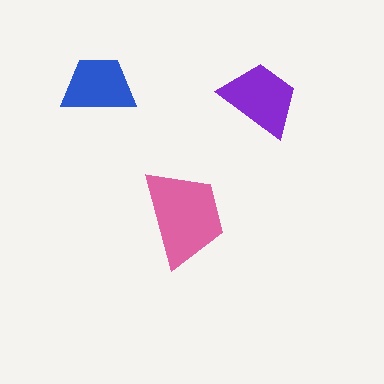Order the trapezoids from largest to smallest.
the pink one, the purple one, the blue one.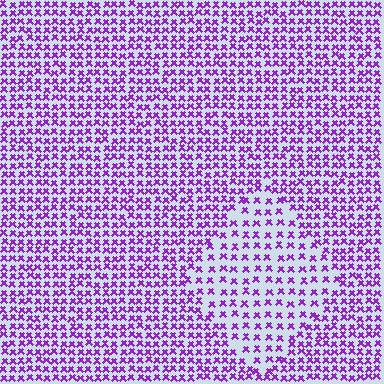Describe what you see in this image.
The image contains small purple elements arranged at two different densities. A diamond-shaped region is visible where the elements are less densely packed than the surrounding area.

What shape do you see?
I see a diamond.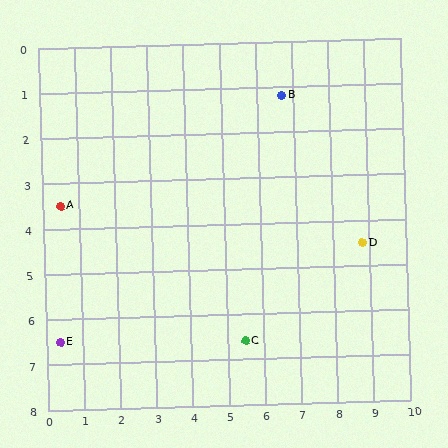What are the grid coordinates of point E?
Point E is at approximately (0.4, 6.5).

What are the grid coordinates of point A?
Point A is at approximately (0.5, 3.5).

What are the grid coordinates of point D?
Point D is at approximately (8.8, 4.5).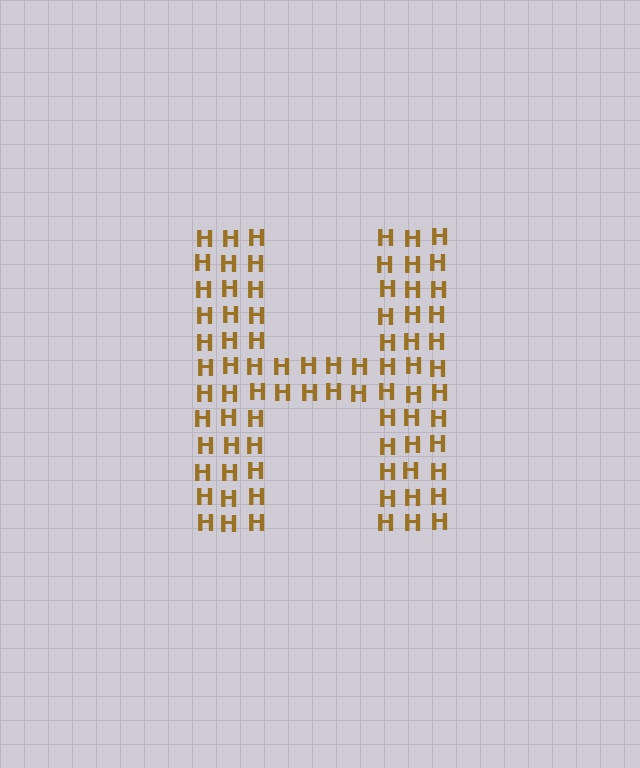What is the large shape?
The large shape is the letter H.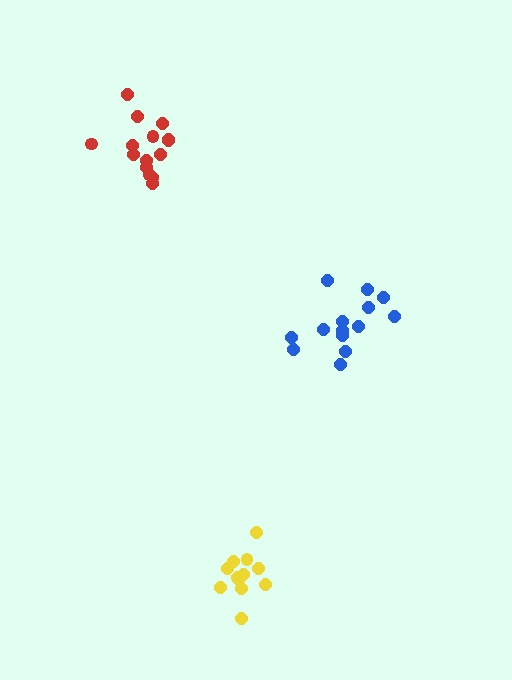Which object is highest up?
The red cluster is topmost.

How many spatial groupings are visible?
There are 3 spatial groupings.